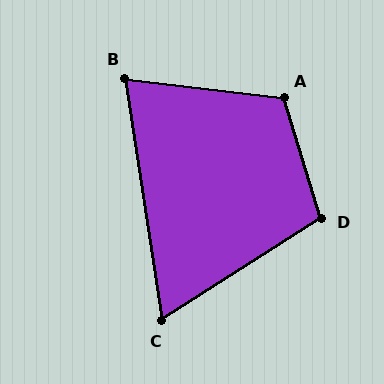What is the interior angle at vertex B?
Approximately 75 degrees (acute).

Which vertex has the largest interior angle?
A, at approximately 114 degrees.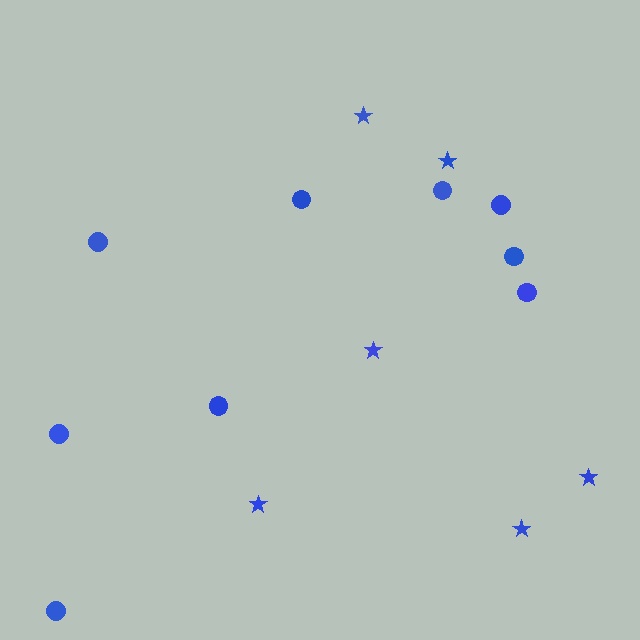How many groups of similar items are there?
There are 2 groups: one group of stars (6) and one group of circles (9).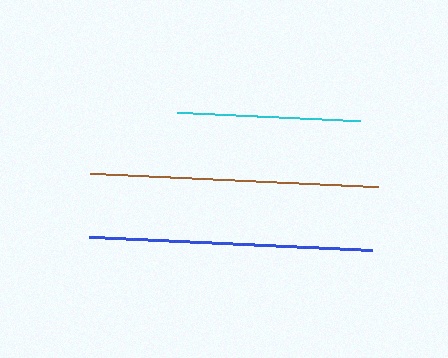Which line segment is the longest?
The brown line is the longest at approximately 288 pixels.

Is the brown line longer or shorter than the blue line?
The brown line is longer than the blue line.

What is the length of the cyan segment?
The cyan segment is approximately 183 pixels long.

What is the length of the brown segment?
The brown segment is approximately 288 pixels long.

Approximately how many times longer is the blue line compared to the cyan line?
The blue line is approximately 1.5 times the length of the cyan line.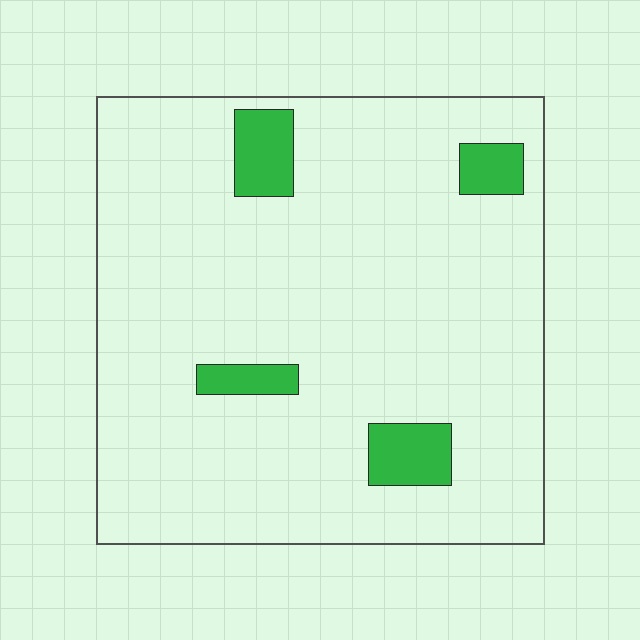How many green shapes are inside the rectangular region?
4.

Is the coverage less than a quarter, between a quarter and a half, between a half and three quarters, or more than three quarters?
Less than a quarter.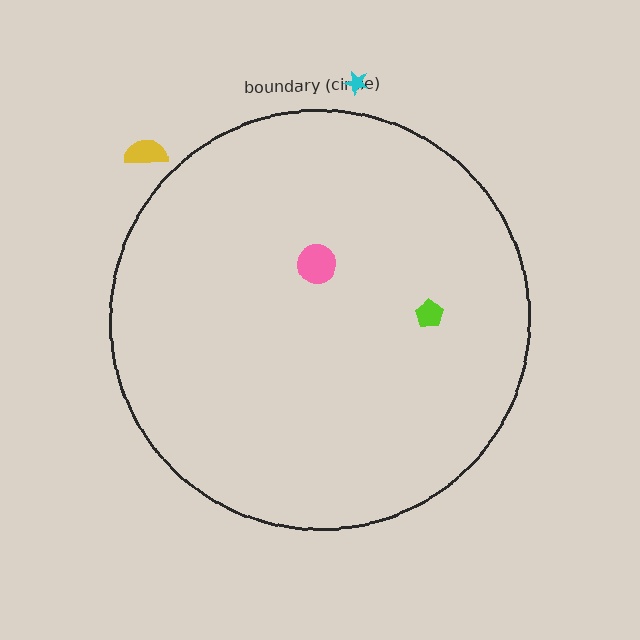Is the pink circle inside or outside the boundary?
Inside.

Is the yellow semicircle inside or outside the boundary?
Outside.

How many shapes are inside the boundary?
2 inside, 2 outside.